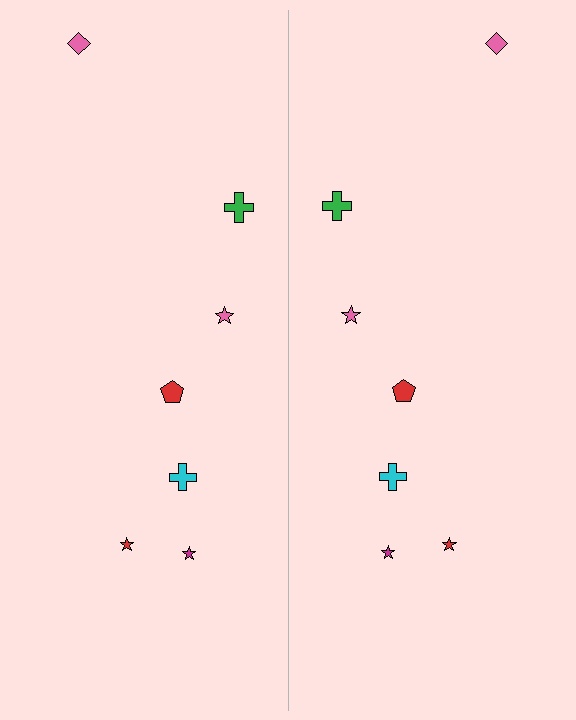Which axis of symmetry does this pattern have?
The pattern has a vertical axis of symmetry running through the center of the image.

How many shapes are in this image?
There are 14 shapes in this image.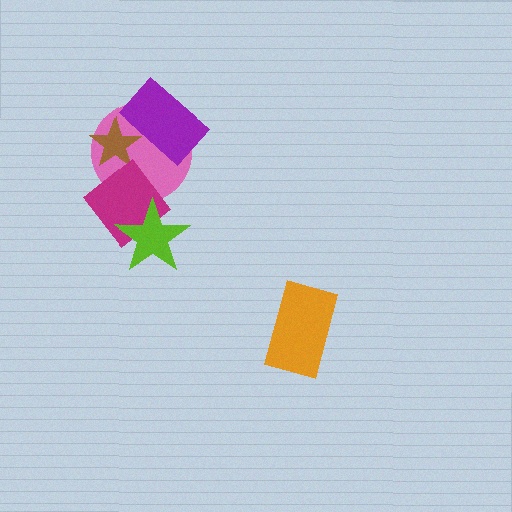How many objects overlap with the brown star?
3 objects overlap with the brown star.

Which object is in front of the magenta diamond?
The lime star is in front of the magenta diamond.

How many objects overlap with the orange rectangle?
0 objects overlap with the orange rectangle.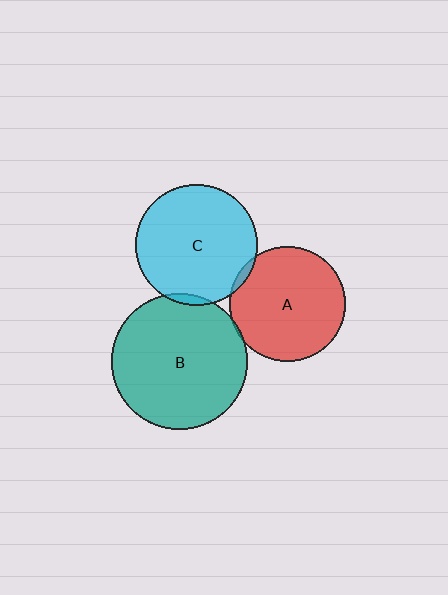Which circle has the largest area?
Circle B (teal).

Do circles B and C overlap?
Yes.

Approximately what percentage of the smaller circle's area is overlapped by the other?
Approximately 5%.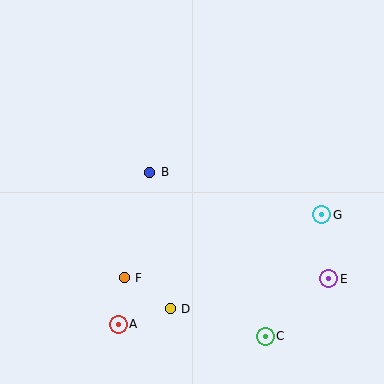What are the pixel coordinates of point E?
Point E is at (329, 279).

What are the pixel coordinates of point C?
Point C is at (265, 336).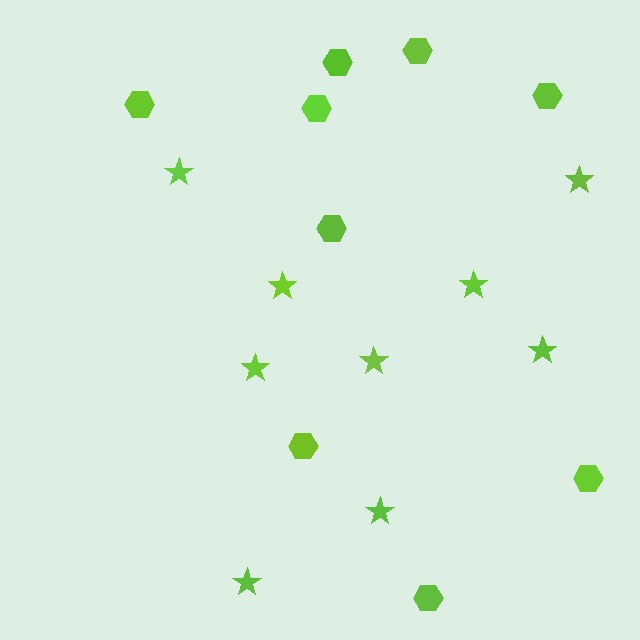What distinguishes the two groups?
There are 2 groups: one group of stars (9) and one group of hexagons (9).